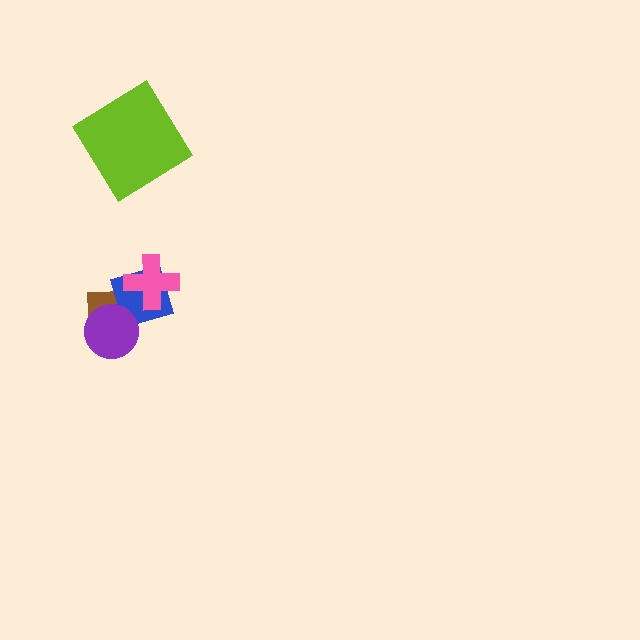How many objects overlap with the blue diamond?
3 objects overlap with the blue diamond.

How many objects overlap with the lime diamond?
0 objects overlap with the lime diamond.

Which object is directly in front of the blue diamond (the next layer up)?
The purple circle is directly in front of the blue diamond.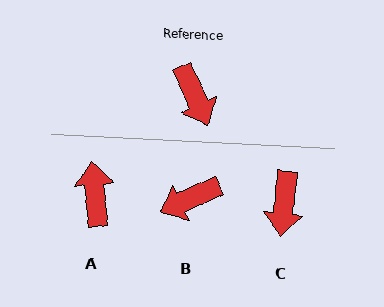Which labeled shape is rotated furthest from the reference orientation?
A, about 161 degrees away.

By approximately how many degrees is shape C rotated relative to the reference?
Approximately 31 degrees clockwise.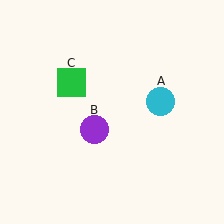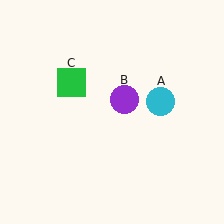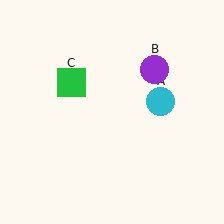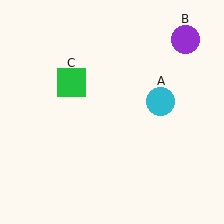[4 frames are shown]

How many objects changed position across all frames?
1 object changed position: purple circle (object B).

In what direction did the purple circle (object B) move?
The purple circle (object B) moved up and to the right.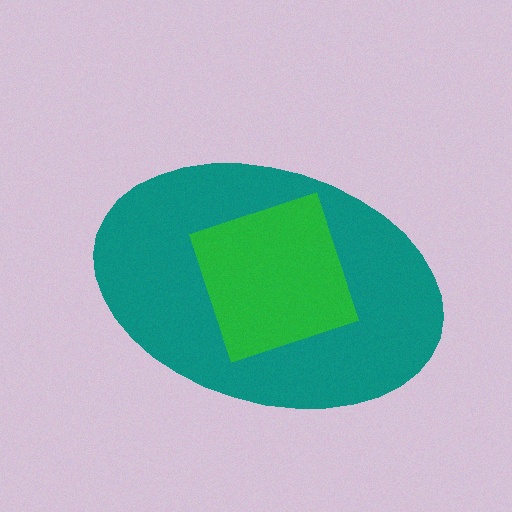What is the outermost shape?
The teal ellipse.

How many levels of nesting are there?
2.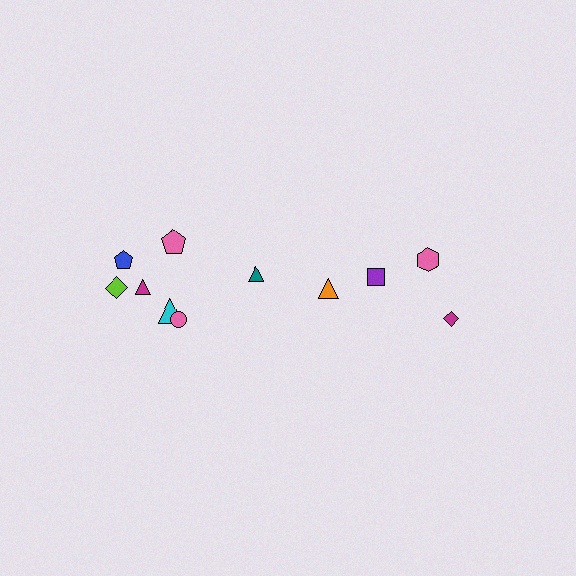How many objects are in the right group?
There are 4 objects.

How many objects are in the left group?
There are 7 objects.